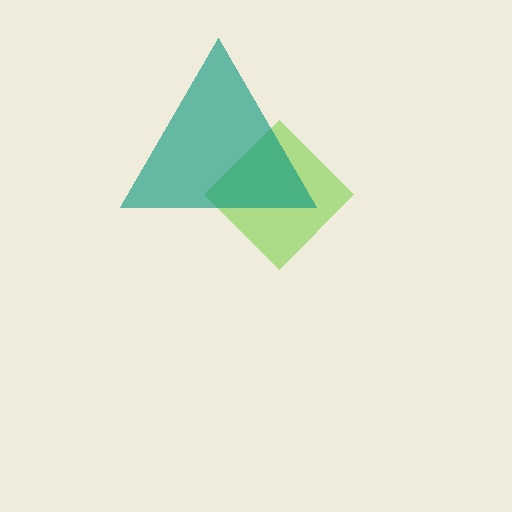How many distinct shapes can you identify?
There are 2 distinct shapes: a lime diamond, a teal triangle.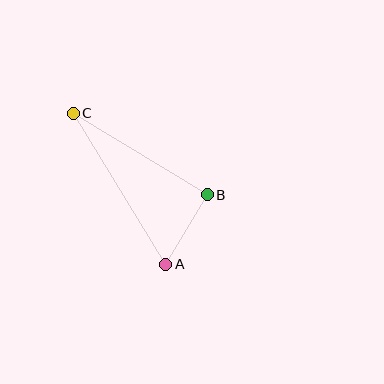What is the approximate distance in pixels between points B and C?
The distance between B and C is approximately 157 pixels.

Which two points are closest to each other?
Points A and B are closest to each other.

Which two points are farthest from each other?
Points A and C are farthest from each other.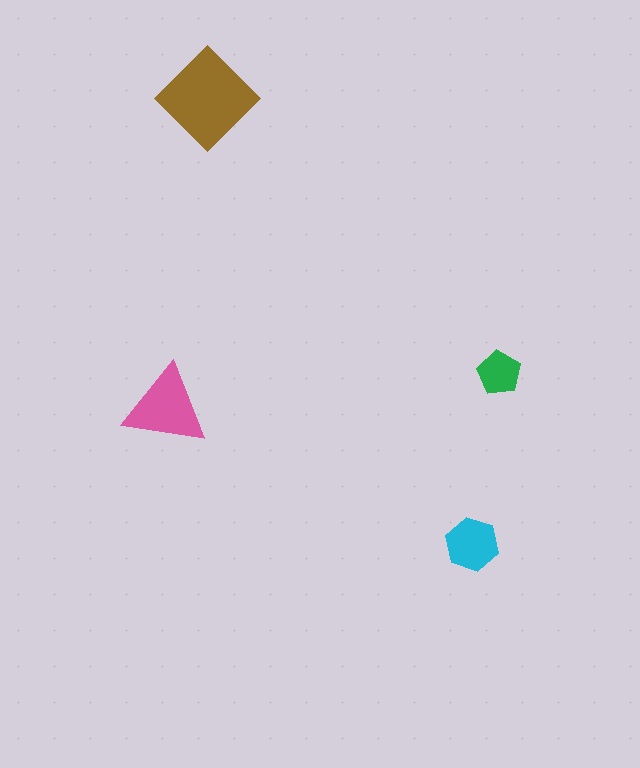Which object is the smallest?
The green pentagon.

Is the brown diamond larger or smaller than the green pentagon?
Larger.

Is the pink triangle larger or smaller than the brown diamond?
Smaller.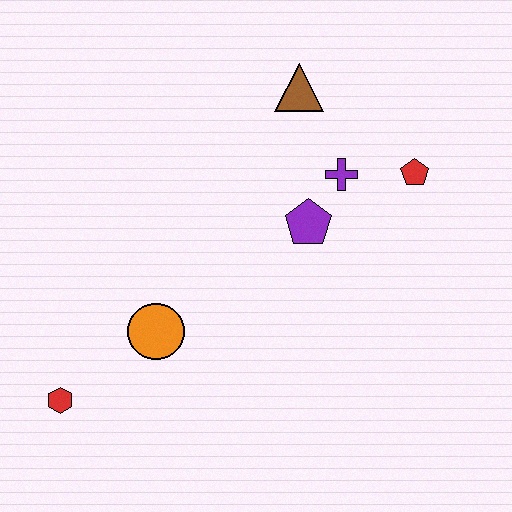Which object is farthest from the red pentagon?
The red hexagon is farthest from the red pentagon.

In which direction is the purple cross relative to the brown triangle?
The purple cross is below the brown triangle.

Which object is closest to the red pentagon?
The purple cross is closest to the red pentagon.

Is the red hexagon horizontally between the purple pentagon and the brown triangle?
No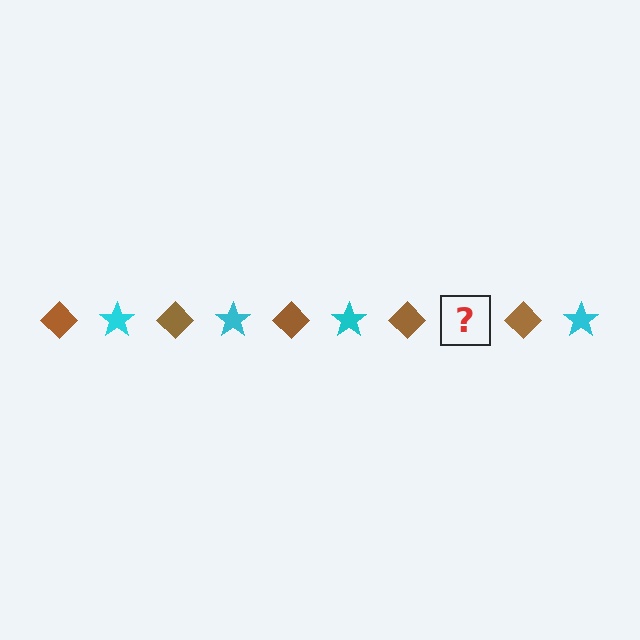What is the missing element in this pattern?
The missing element is a cyan star.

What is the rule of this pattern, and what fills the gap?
The rule is that the pattern alternates between brown diamond and cyan star. The gap should be filled with a cyan star.